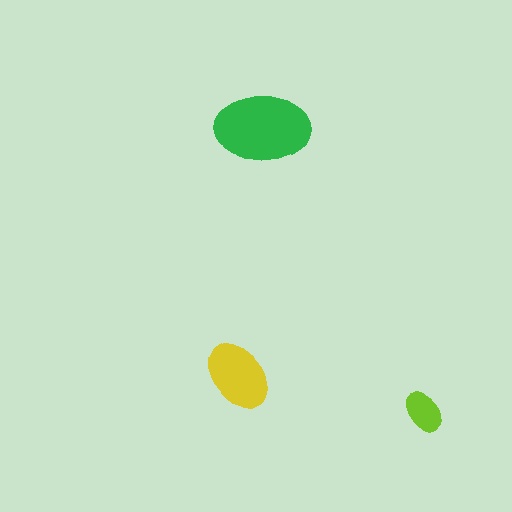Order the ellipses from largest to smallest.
the green one, the yellow one, the lime one.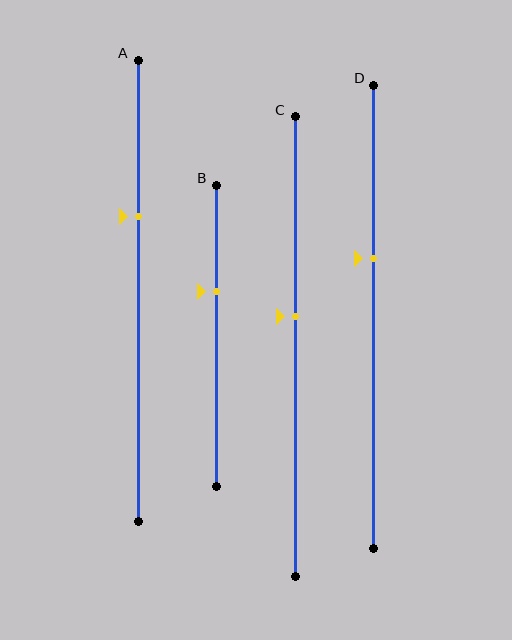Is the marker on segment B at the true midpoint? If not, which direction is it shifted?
No, the marker on segment B is shifted upward by about 15% of the segment length.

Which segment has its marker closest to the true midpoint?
Segment C has its marker closest to the true midpoint.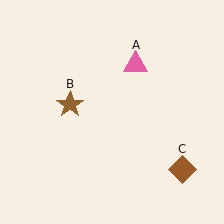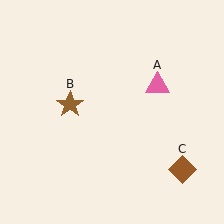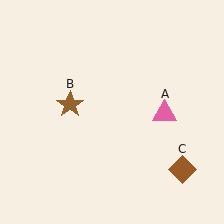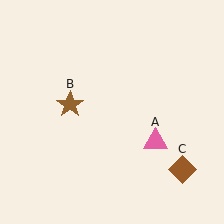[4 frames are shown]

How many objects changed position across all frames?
1 object changed position: pink triangle (object A).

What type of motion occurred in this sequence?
The pink triangle (object A) rotated clockwise around the center of the scene.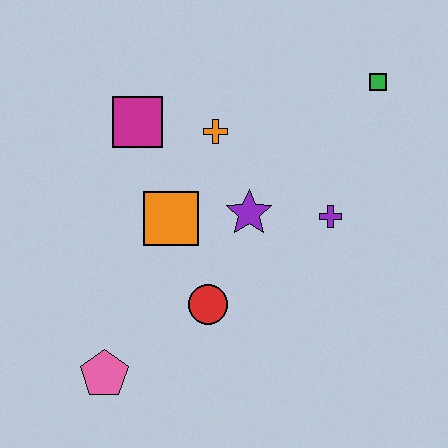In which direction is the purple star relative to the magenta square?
The purple star is to the right of the magenta square.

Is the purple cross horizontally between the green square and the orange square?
Yes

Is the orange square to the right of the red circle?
No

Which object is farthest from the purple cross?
The pink pentagon is farthest from the purple cross.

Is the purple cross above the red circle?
Yes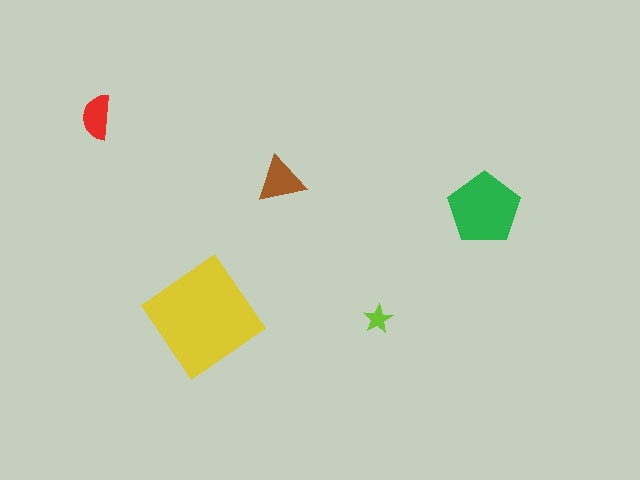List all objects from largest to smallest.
The yellow diamond, the green pentagon, the brown triangle, the red semicircle, the lime star.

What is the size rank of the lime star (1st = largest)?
5th.